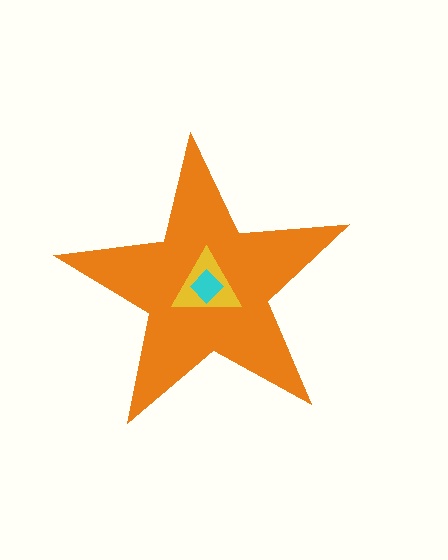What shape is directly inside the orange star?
The yellow triangle.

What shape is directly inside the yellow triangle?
The cyan diamond.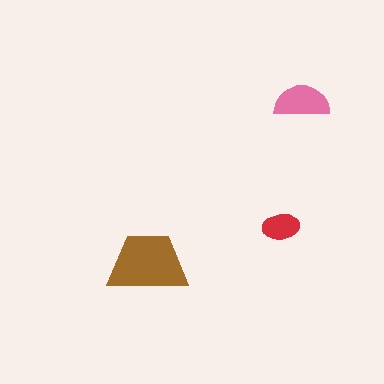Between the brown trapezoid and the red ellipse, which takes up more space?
The brown trapezoid.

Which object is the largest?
The brown trapezoid.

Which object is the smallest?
The red ellipse.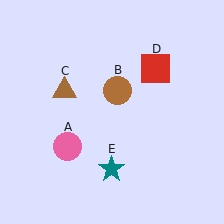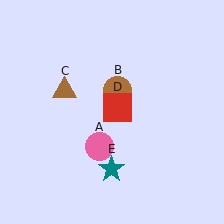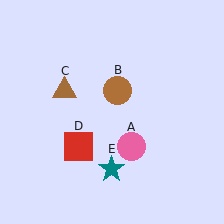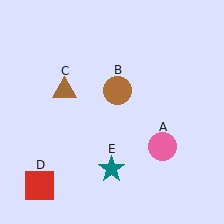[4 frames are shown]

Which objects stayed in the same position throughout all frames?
Brown circle (object B) and brown triangle (object C) and teal star (object E) remained stationary.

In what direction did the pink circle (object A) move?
The pink circle (object A) moved right.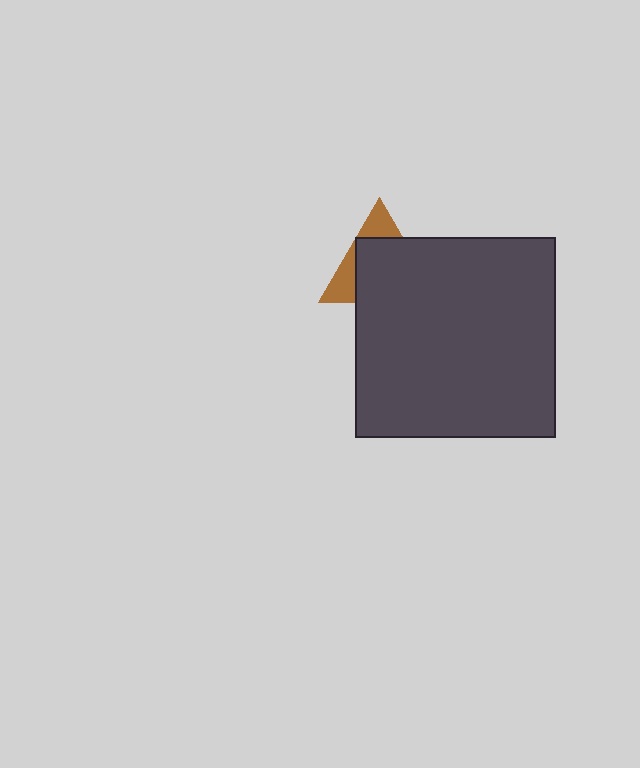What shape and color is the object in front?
The object in front is a dark gray square.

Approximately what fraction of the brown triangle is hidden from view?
Roughly 67% of the brown triangle is hidden behind the dark gray square.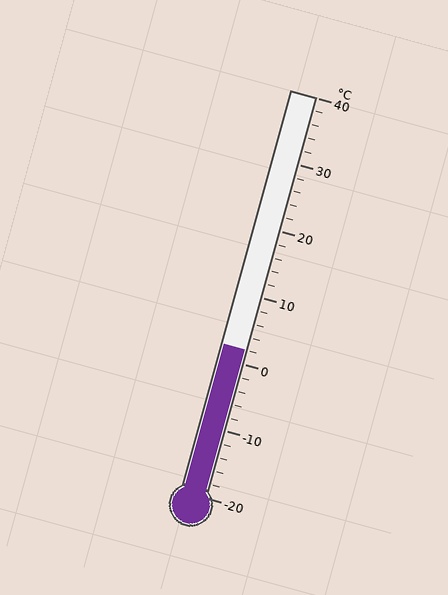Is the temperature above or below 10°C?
The temperature is below 10°C.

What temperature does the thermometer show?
The thermometer shows approximately 2°C.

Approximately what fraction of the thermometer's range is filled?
The thermometer is filled to approximately 35% of its range.